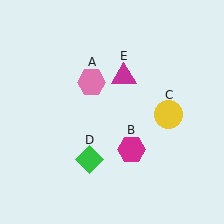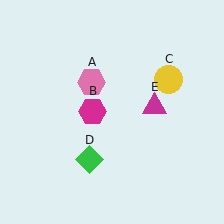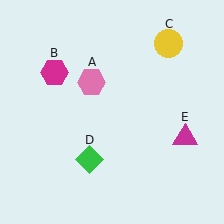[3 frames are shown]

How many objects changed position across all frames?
3 objects changed position: magenta hexagon (object B), yellow circle (object C), magenta triangle (object E).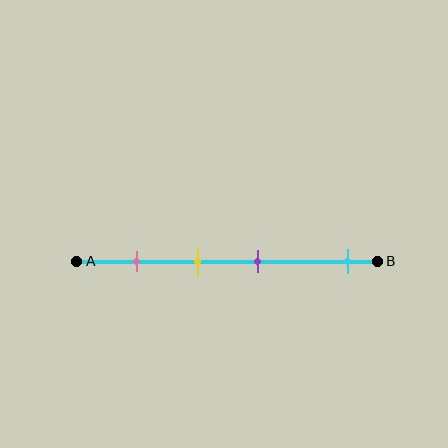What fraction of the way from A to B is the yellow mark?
The yellow mark is approximately 40% (0.4) of the way from A to B.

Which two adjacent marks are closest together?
The yellow and purple marks are the closest adjacent pair.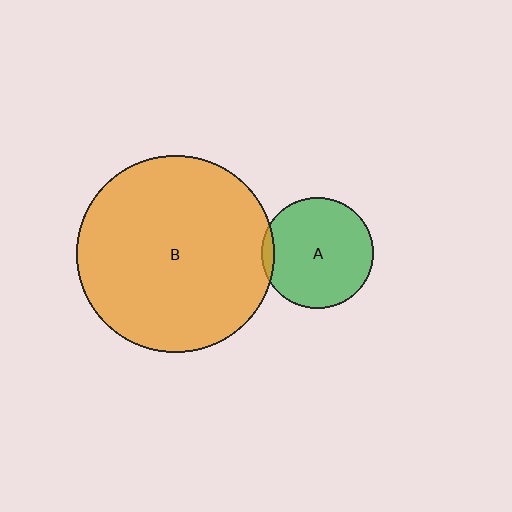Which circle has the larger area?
Circle B (orange).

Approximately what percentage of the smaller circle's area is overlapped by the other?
Approximately 5%.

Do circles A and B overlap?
Yes.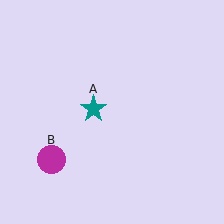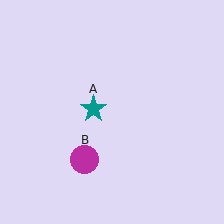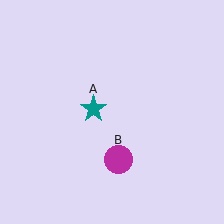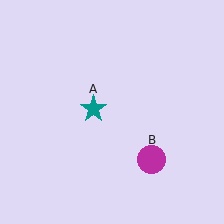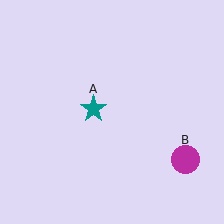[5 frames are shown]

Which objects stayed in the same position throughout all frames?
Teal star (object A) remained stationary.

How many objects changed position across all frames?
1 object changed position: magenta circle (object B).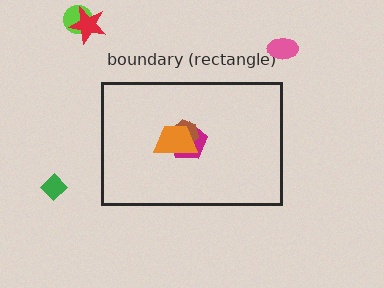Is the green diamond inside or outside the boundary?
Outside.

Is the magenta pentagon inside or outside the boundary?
Inside.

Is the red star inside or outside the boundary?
Outside.